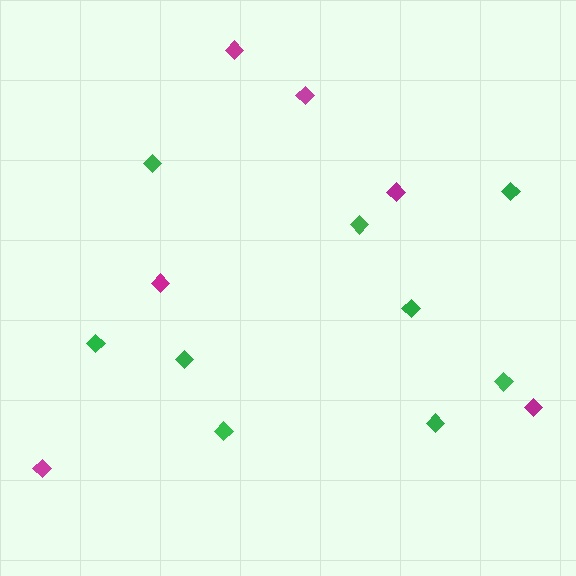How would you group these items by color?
There are 2 groups: one group of green diamonds (9) and one group of magenta diamonds (6).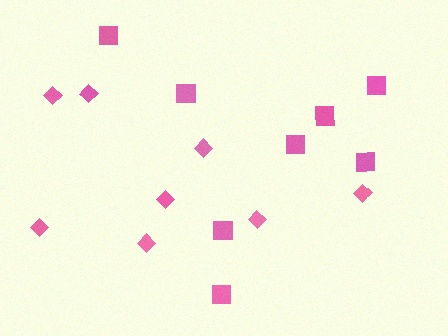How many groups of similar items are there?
There are 2 groups: one group of squares (8) and one group of diamonds (8).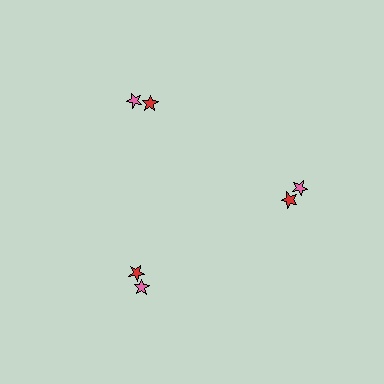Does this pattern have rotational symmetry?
Yes, this pattern has 3-fold rotational symmetry. It looks the same after rotating 120 degrees around the center.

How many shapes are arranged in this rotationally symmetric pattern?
There are 6 shapes, arranged in 3 groups of 2.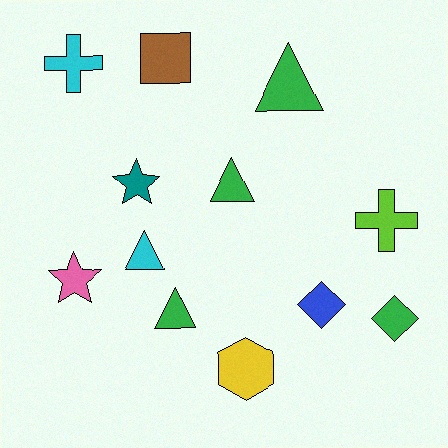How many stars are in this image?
There are 2 stars.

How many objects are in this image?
There are 12 objects.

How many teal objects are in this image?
There is 1 teal object.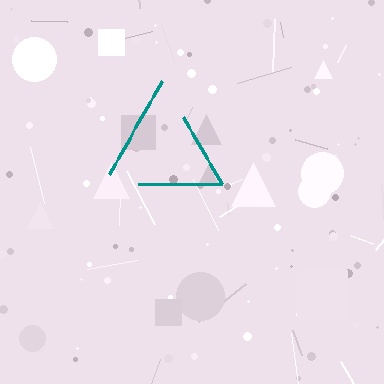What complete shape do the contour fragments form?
The contour fragments form a triangle.